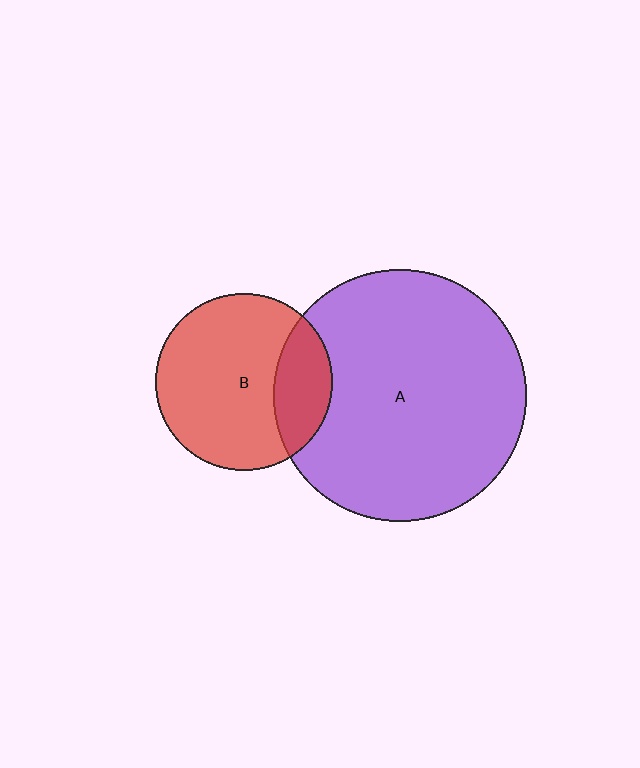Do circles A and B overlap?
Yes.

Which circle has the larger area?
Circle A (purple).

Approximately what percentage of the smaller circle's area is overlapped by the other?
Approximately 25%.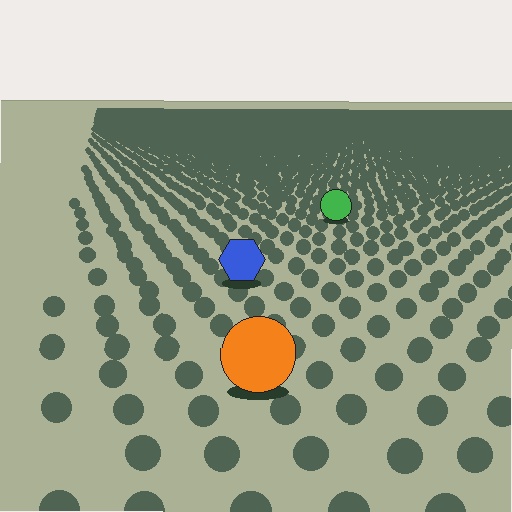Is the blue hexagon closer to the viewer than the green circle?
Yes. The blue hexagon is closer — you can tell from the texture gradient: the ground texture is coarser near it.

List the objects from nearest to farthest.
From nearest to farthest: the orange circle, the blue hexagon, the green circle.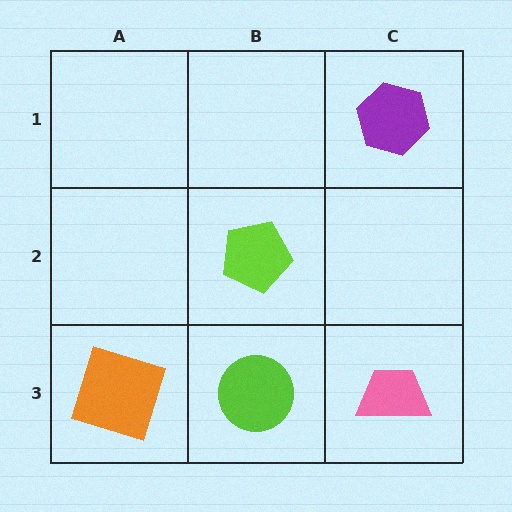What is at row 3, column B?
A lime circle.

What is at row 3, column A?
An orange square.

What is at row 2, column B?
A lime pentagon.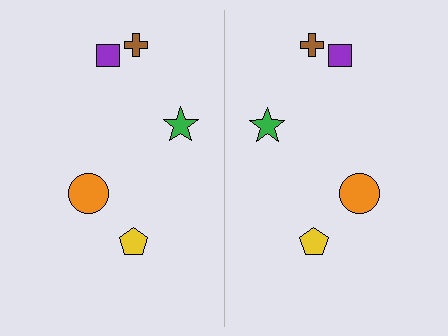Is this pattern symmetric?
Yes, this pattern has bilateral (reflection) symmetry.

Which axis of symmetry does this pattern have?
The pattern has a vertical axis of symmetry running through the center of the image.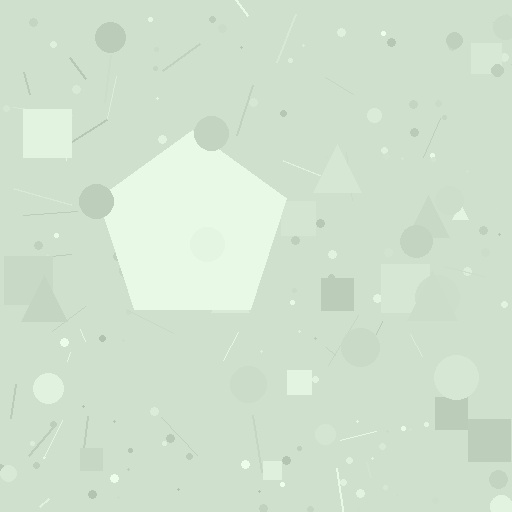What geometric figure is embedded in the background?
A pentagon is embedded in the background.